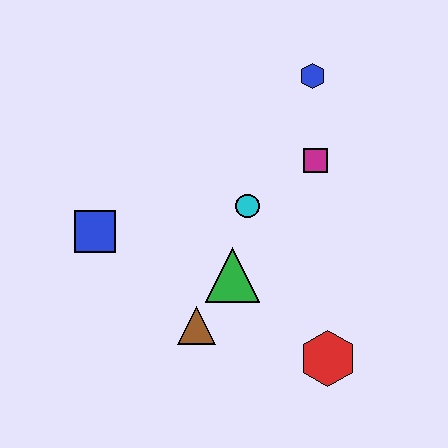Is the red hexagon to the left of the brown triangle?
No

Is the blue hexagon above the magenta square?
Yes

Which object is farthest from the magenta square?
The blue square is farthest from the magenta square.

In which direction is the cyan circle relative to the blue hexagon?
The cyan circle is below the blue hexagon.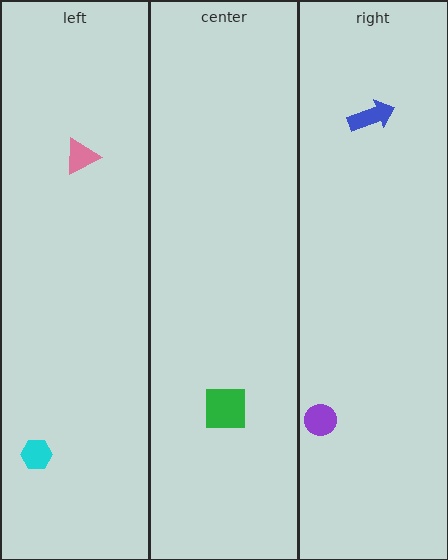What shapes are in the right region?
The blue arrow, the purple circle.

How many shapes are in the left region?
2.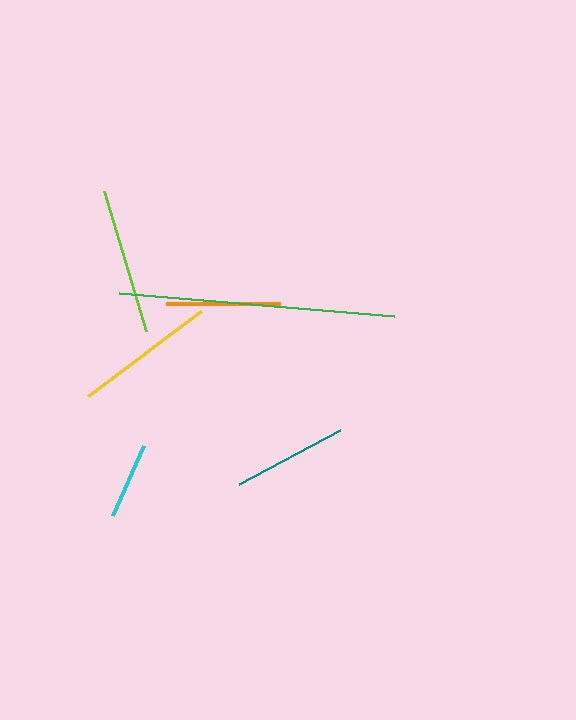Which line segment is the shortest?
The cyan line is the shortest at approximately 77 pixels.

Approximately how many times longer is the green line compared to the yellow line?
The green line is approximately 2.0 times the length of the yellow line.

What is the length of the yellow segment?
The yellow segment is approximately 141 pixels long.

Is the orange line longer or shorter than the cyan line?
The orange line is longer than the cyan line.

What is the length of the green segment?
The green segment is approximately 275 pixels long.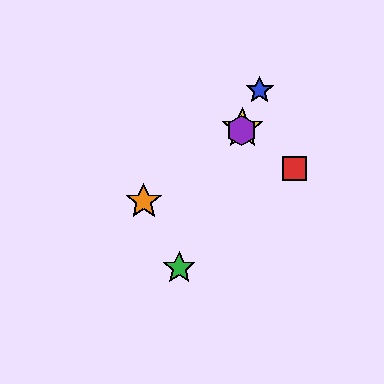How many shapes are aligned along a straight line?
4 shapes (the blue star, the green star, the yellow star, the purple hexagon) are aligned along a straight line.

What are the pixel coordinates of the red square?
The red square is at (294, 168).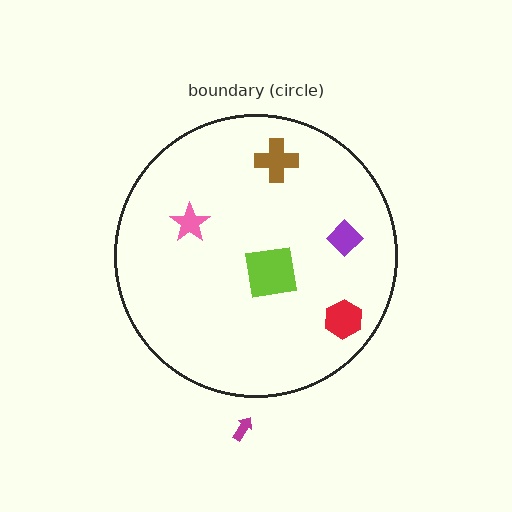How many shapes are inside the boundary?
5 inside, 1 outside.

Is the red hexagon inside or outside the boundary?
Inside.